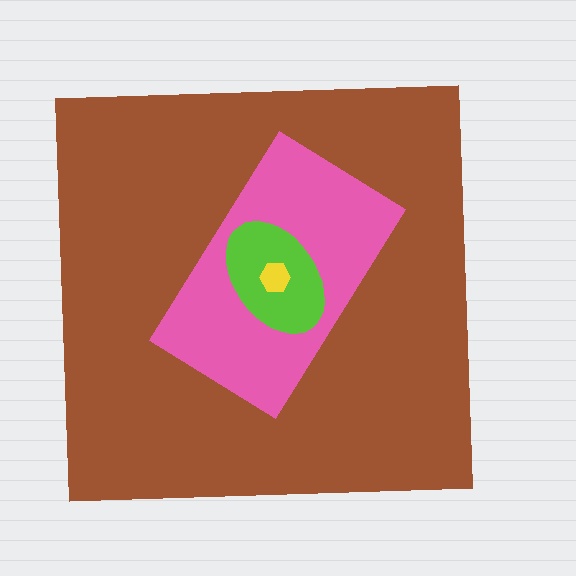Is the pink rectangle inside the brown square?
Yes.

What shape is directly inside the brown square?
The pink rectangle.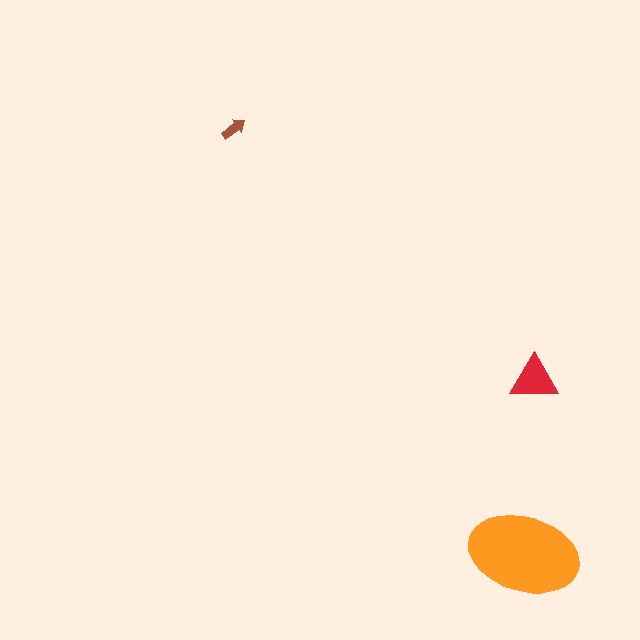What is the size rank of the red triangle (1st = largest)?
2nd.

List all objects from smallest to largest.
The brown arrow, the red triangle, the orange ellipse.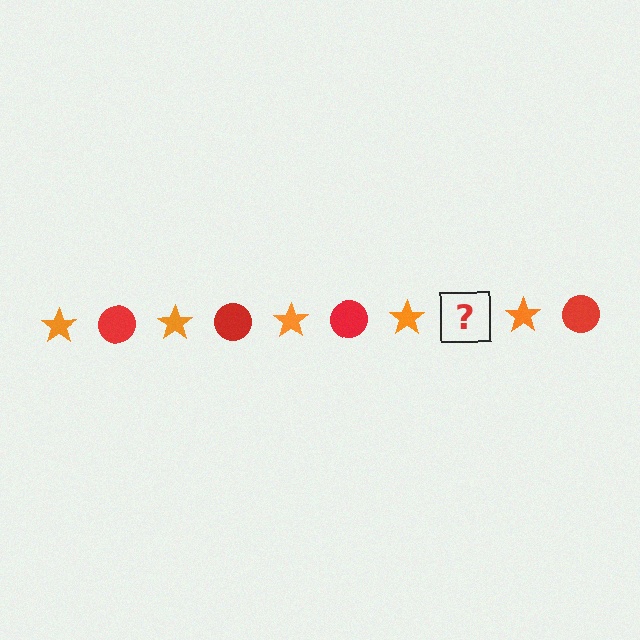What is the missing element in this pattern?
The missing element is a red circle.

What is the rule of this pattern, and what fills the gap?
The rule is that the pattern alternates between orange star and red circle. The gap should be filled with a red circle.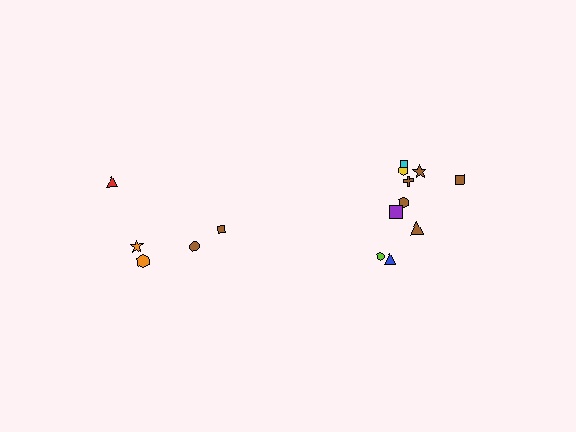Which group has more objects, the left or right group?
The right group.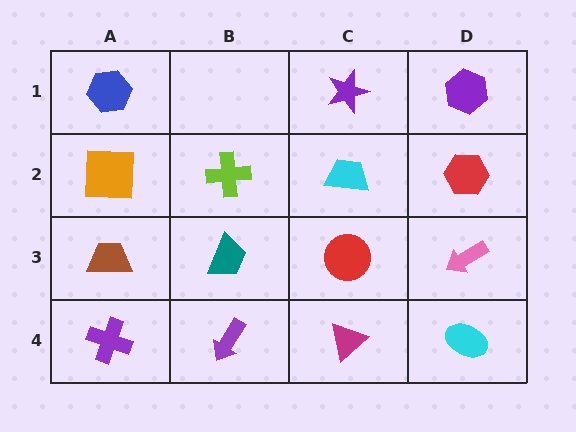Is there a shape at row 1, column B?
No, that cell is empty.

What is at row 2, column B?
A lime cross.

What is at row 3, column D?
A pink arrow.